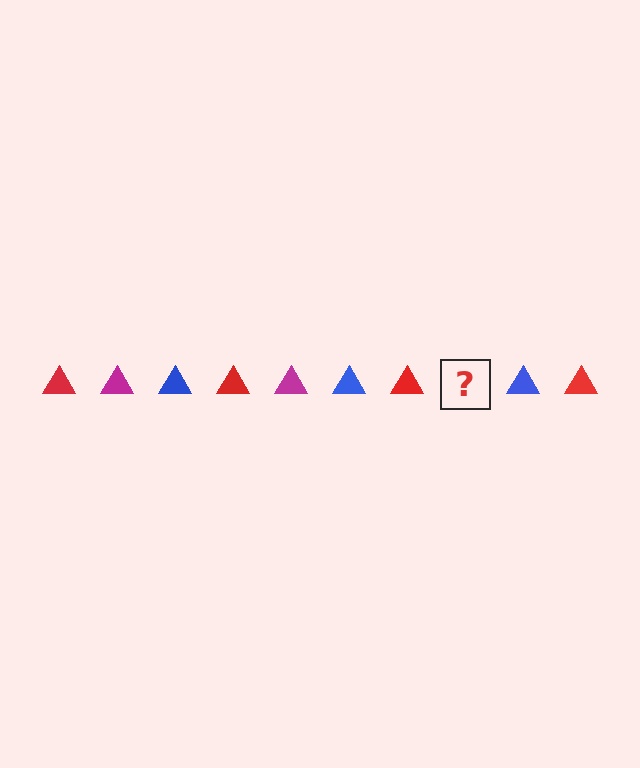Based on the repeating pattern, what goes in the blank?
The blank should be a magenta triangle.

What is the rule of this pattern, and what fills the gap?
The rule is that the pattern cycles through red, magenta, blue triangles. The gap should be filled with a magenta triangle.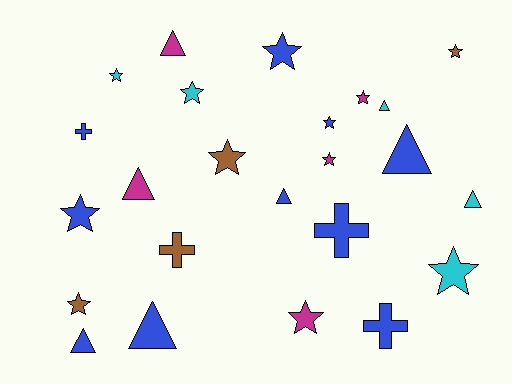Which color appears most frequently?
Blue, with 10 objects.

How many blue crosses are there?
There are 3 blue crosses.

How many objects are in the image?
There are 24 objects.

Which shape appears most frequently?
Star, with 12 objects.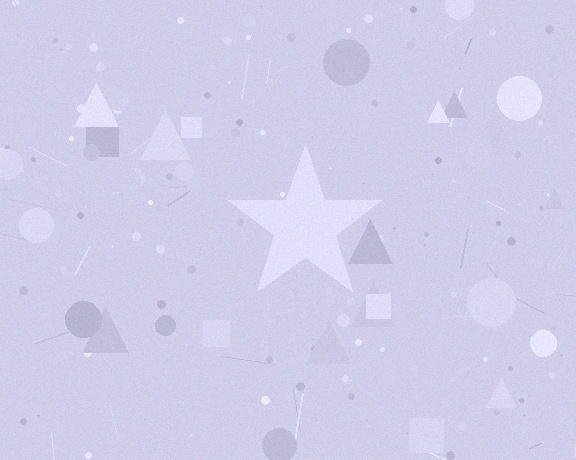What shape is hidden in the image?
A star is hidden in the image.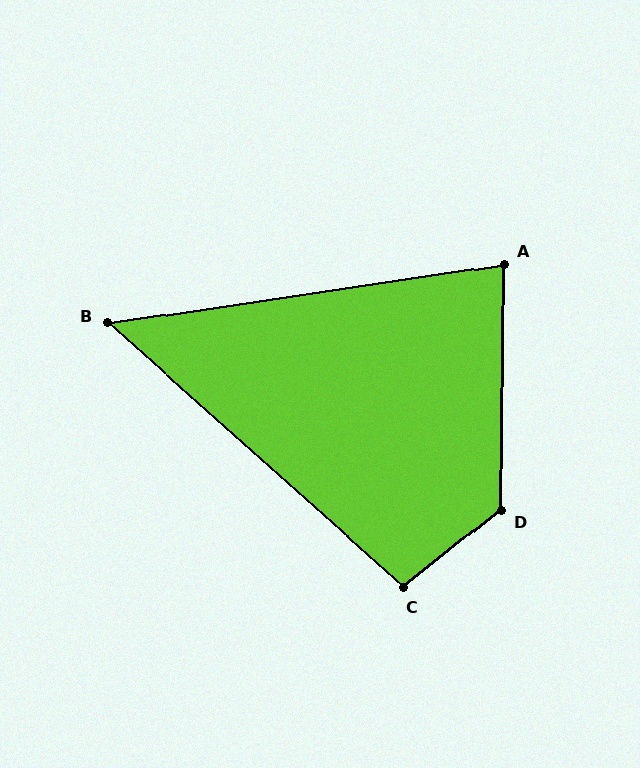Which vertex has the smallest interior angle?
B, at approximately 50 degrees.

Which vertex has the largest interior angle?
D, at approximately 130 degrees.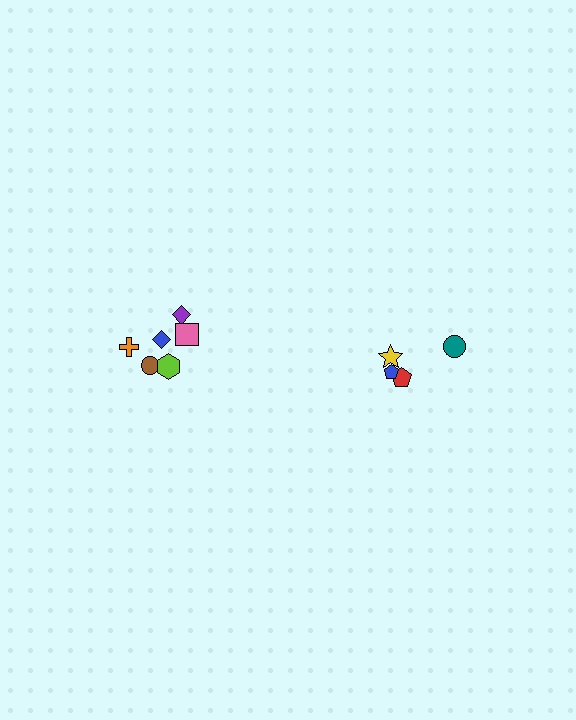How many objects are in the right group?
There are 4 objects.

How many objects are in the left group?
There are 6 objects.